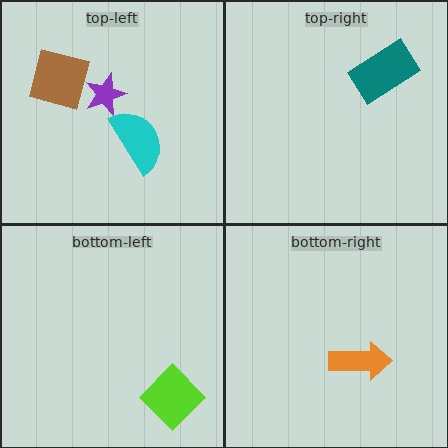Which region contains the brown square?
The top-left region.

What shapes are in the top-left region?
The purple star, the brown square, the cyan semicircle.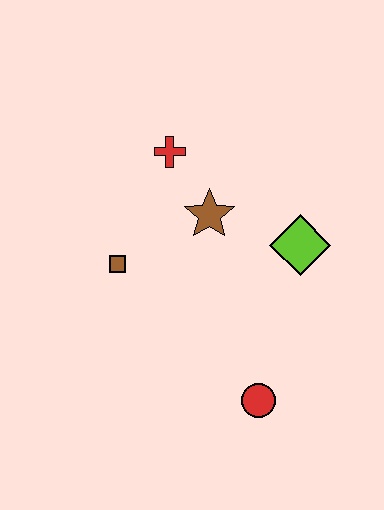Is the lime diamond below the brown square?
No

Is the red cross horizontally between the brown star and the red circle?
No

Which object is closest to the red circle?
The lime diamond is closest to the red circle.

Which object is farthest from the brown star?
The red circle is farthest from the brown star.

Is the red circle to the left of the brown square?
No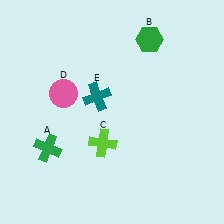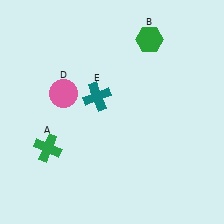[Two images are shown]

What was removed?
The lime cross (C) was removed in Image 2.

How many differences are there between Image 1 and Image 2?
There is 1 difference between the two images.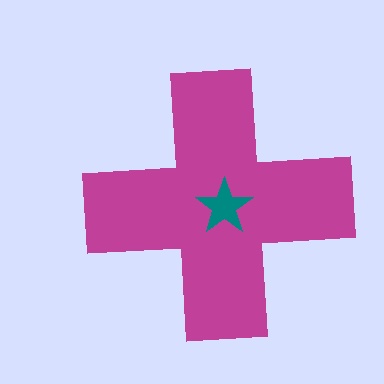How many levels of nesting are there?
2.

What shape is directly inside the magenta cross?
The teal star.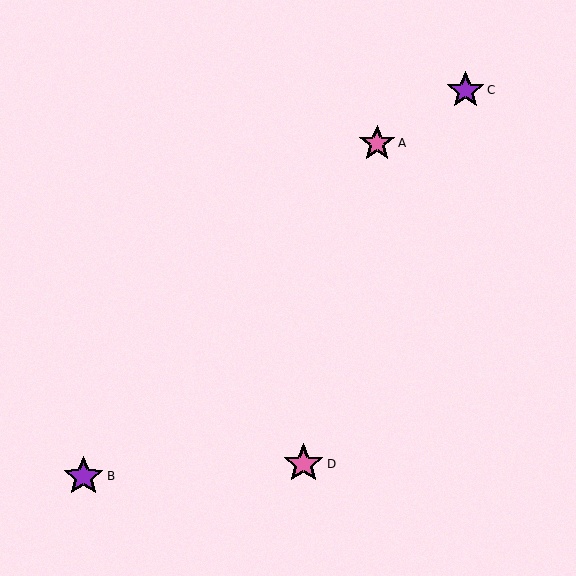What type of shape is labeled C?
Shape C is a purple star.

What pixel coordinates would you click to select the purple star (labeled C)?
Click at (465, 90) to select the purple star C.